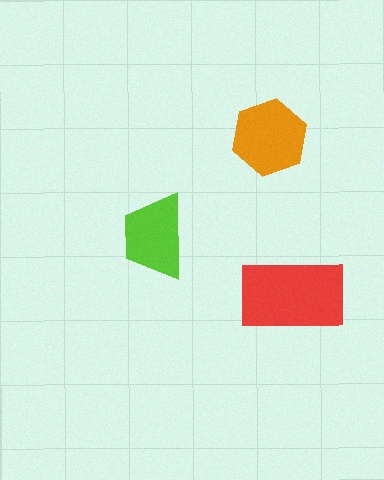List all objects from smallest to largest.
The lime trapezoid, the orange hexagon, the red rectangle.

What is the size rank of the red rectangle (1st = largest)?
1st.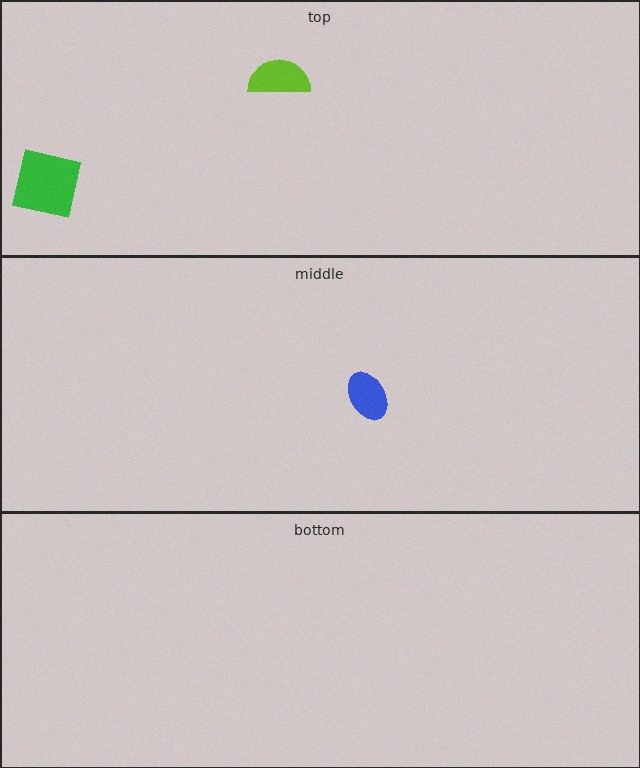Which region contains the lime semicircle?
The top region.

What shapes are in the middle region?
The blue ellipse.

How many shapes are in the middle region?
1.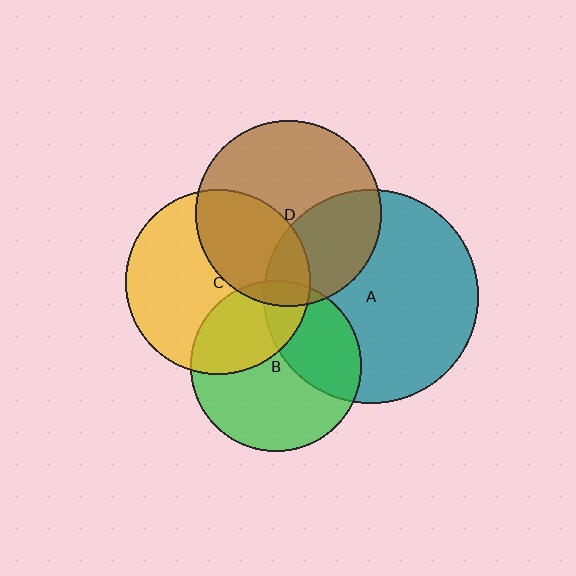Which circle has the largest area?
Circle A (teal).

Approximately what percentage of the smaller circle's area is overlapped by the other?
Approximately 5%.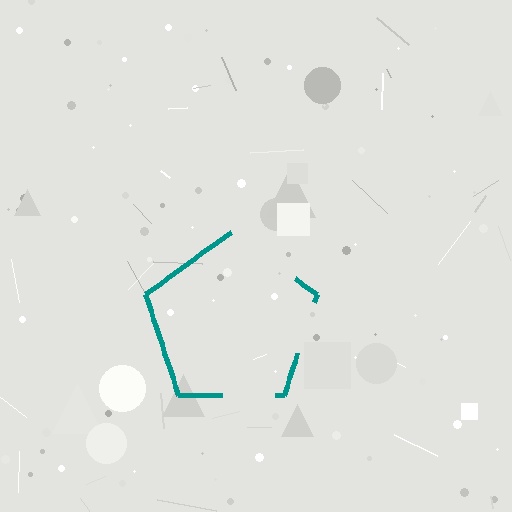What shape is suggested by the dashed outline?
The dashed outline suggests a pentagon.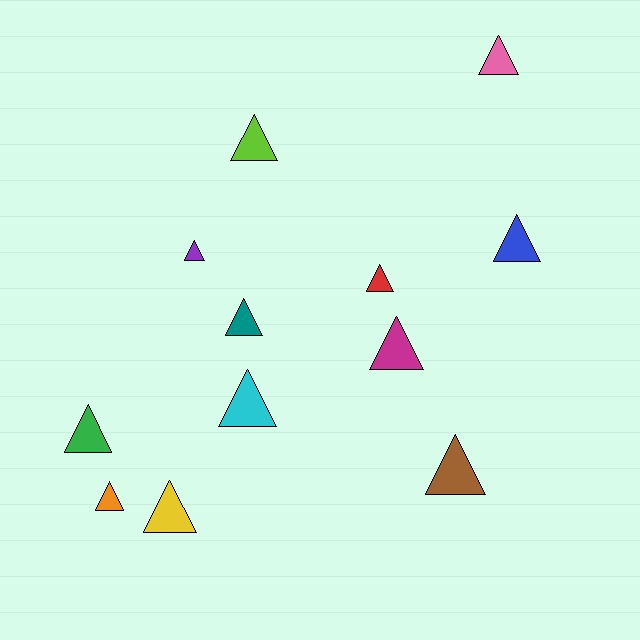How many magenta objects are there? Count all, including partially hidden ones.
There is 1 magenta object.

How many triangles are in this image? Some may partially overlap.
There are 12 triangles.